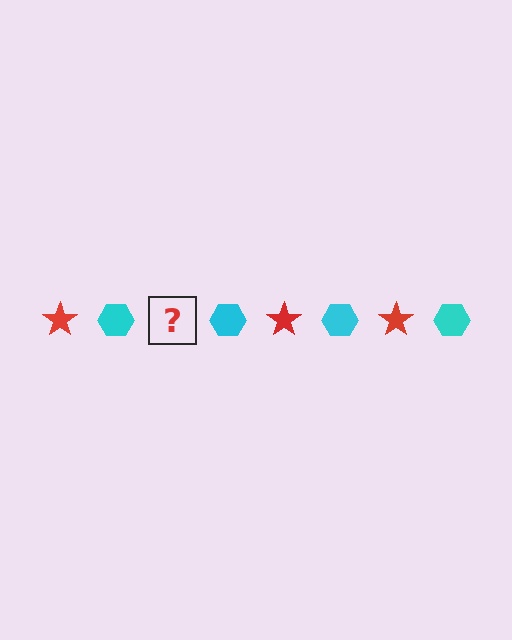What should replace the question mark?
The question mark should be replaced with a red star.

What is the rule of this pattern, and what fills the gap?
The rule is that the pattern alternates between red star and cyan hexagon. The gap should be filled with a red star.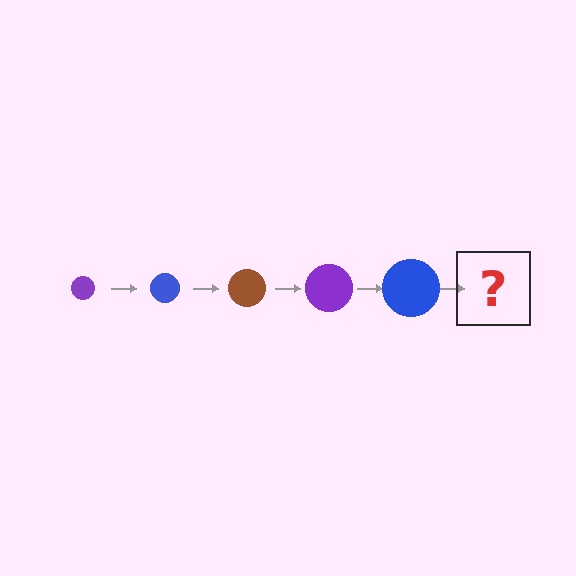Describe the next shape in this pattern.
It should be a brown circle, larger than the previous one.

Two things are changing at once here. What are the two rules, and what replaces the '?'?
The two rules are that the circle grows larger each step and the color cycles through purple, blue, and brown. The '?' should be a brown circle, larger than the previous one.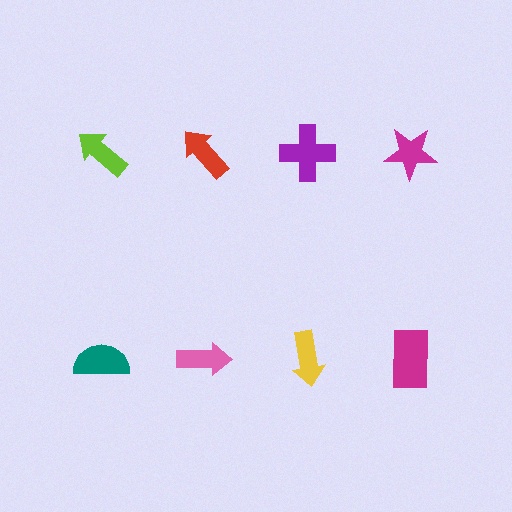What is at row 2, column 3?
A yellow arrow.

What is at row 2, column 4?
A magenta rectangle.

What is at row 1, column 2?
A red arrow.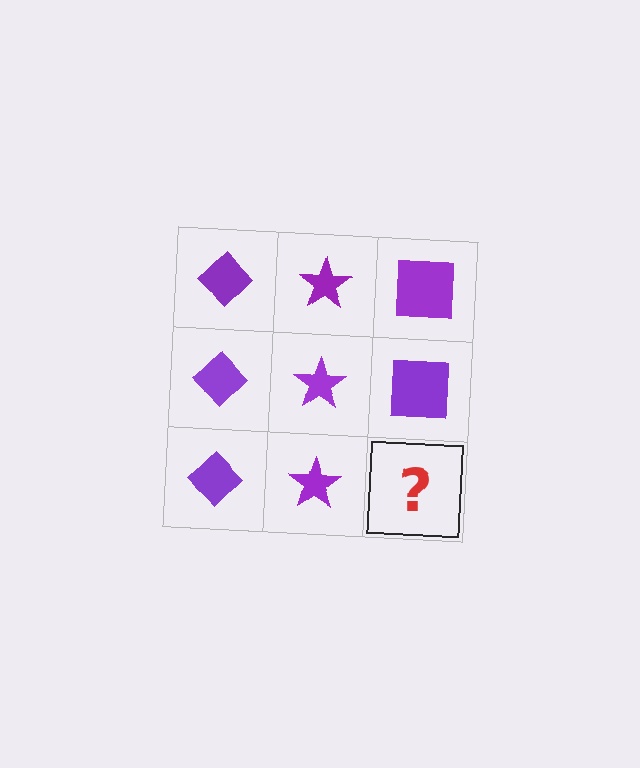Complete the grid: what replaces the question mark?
The question mark should be replaced with a purple square.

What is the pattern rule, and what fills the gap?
The rule is that each column has a consistent shape. The gap should be filled with a purple square.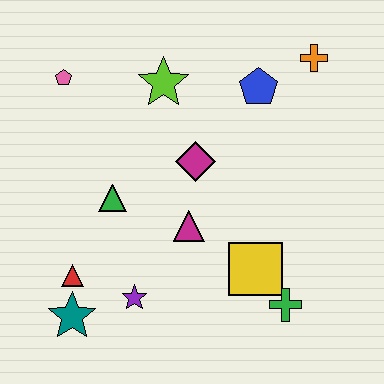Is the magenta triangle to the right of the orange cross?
No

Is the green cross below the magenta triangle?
Yes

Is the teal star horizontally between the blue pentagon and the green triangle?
No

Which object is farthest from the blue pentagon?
The teal star is farthest from the blue pentagon.